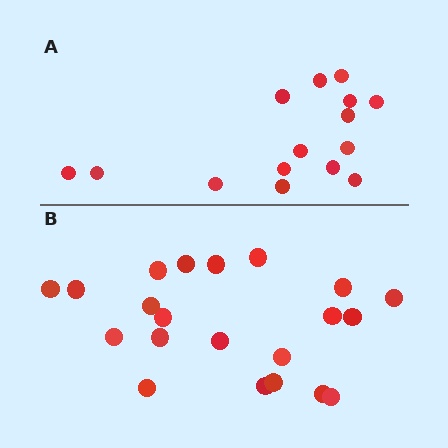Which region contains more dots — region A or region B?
Region B (the bottom region) has more dots.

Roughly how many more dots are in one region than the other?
Region B has about 6 more dots than region A.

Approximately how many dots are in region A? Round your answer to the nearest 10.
About 20 dots. (The exact count is 15, which rounds to 20.)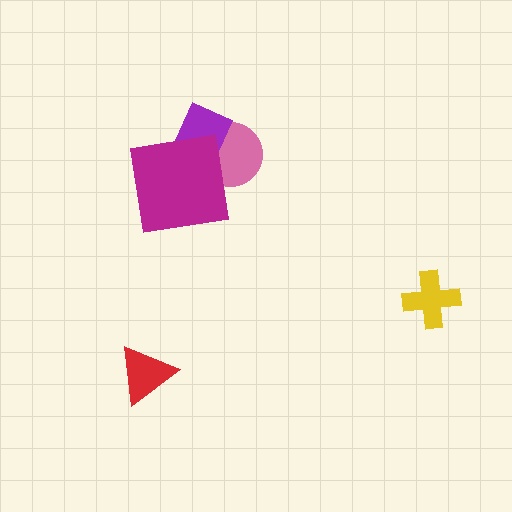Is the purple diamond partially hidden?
Yes, it is partially covered by another shape.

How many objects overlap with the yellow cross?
0 objects overlap with the yellow cross.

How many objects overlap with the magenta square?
2 objects overlap with the magenta square.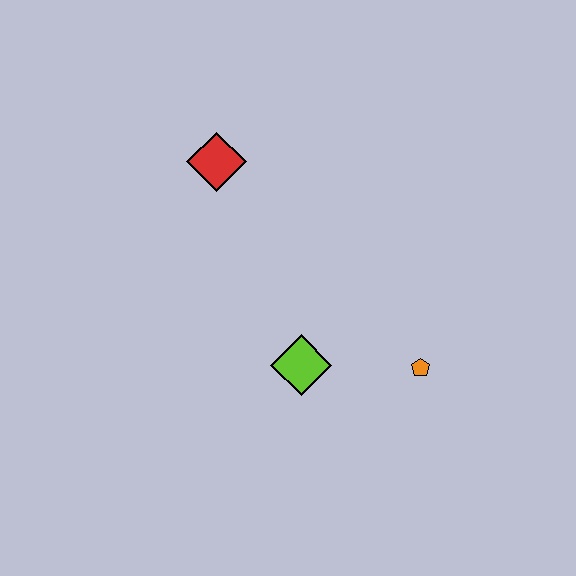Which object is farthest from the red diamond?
The orange pentagon is farthest from the red diamond.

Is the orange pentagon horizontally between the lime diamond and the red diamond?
No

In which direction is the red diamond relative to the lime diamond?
The red diamond is above the lime diamond.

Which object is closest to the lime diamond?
The orange pentagon is closest to the lime diamond.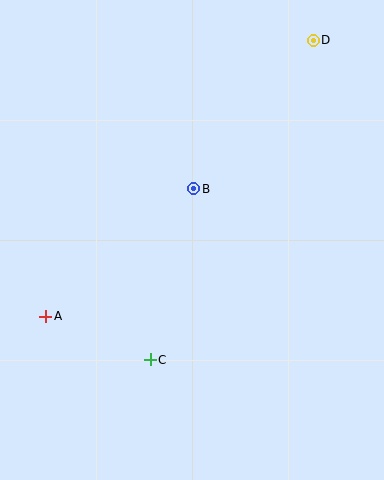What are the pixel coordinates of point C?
Point C is at (150, 360).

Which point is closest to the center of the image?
Point B at (194, 189) is closest to the center.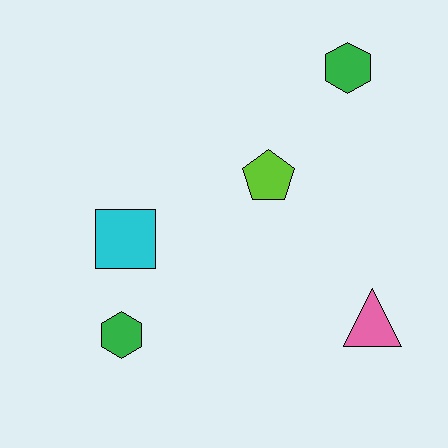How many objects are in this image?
There are 5 objects.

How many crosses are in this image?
There are no crosses.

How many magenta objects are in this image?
There are no magenta objects.